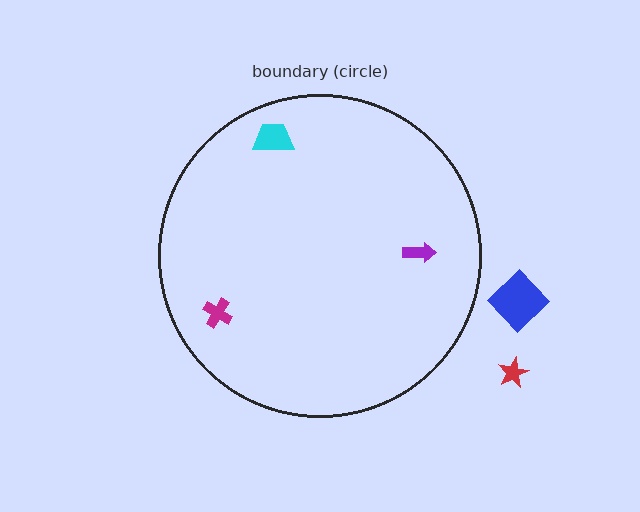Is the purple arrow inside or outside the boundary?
Inside.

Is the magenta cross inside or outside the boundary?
Inside.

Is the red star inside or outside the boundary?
Outside.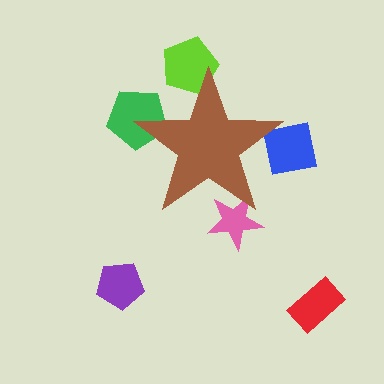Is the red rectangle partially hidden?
No, the red rectangle is fully visible.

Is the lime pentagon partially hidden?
Yes, the lime pentagon is partially hidden behind the brown star.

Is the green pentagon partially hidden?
Yes, the green pentagon is partially hidden behind the brown star.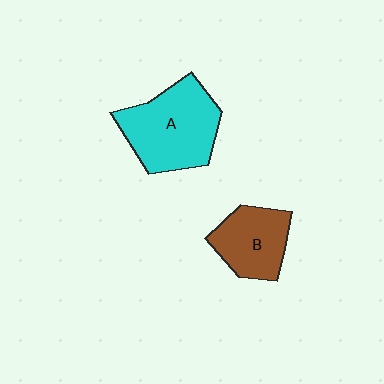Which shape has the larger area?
Shape A (cyan).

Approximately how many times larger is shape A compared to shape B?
Approximately 1.5 times.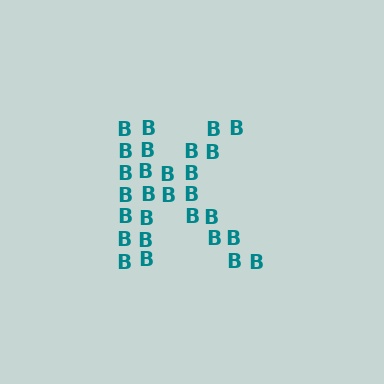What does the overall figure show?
The overall figure shows the letter K.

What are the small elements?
The small elements are letter B's.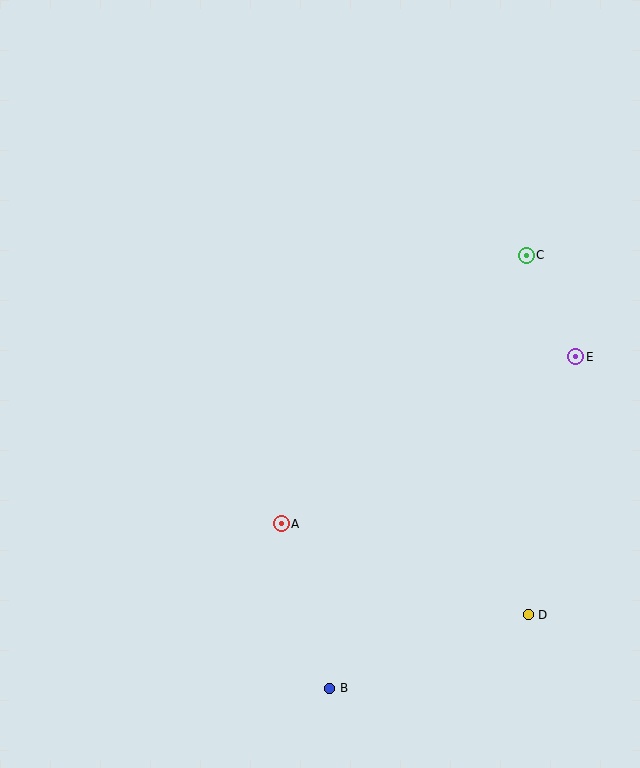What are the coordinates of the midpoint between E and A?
The midpoint between E and A is at (429, 440).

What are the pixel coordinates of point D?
Point D is at (528, 615).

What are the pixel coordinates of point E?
Point E is at (576, 357).